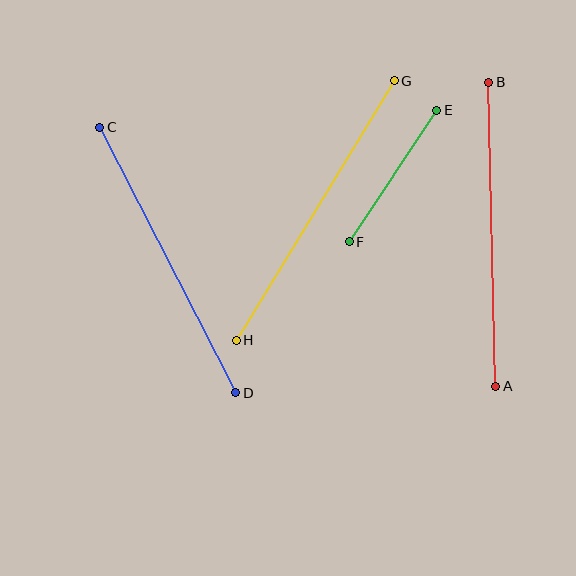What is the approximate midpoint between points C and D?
The midpoint is at approximately (168, 260) pixels.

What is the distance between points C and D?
The distance is approximately 298 pixels.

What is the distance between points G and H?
The distance is approximately 304 pixels.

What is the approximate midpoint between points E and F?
The midpoint is at approximately (393, 176) pixels.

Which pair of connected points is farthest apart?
Points A and B are farthest apart.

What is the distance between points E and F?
The distance is approximately 158 pixels.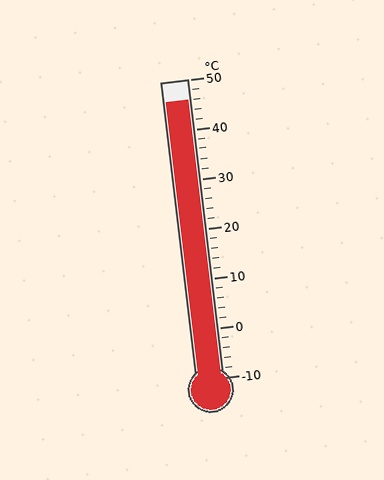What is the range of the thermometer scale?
The thermometer scale ranges from -10°C to 50°C.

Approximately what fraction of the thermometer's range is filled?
The thermometer is filled to approximately 95% of its range.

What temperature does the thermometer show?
The thermometer shows approximately 46°C.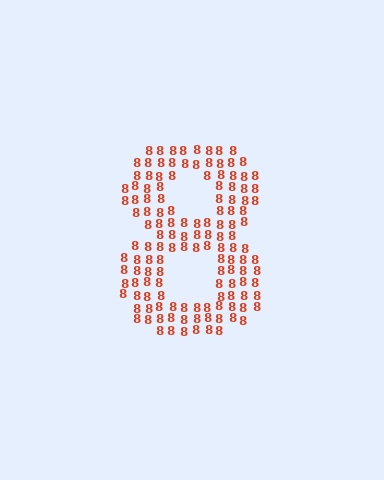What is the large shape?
The large shape is the digit 8.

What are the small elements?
The small elements are digit 8's.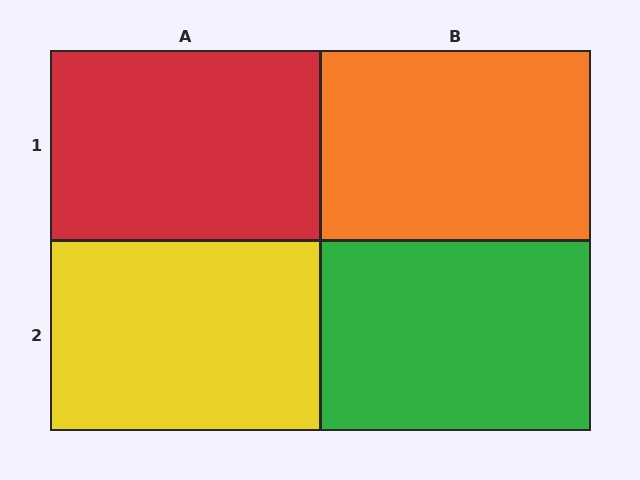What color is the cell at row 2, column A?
Yellow.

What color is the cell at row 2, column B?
Green.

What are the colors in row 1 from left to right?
Red, orange.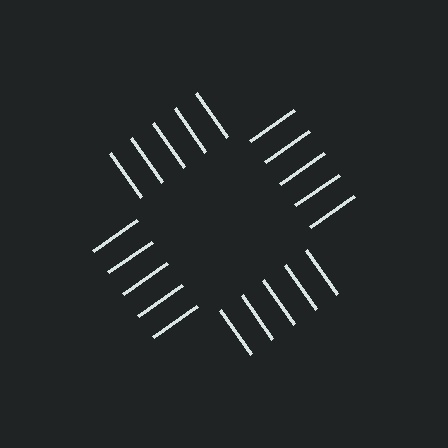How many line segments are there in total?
20 — 5 along each of the 4 edges.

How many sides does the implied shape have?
4 sides — the line-ends trace a square.